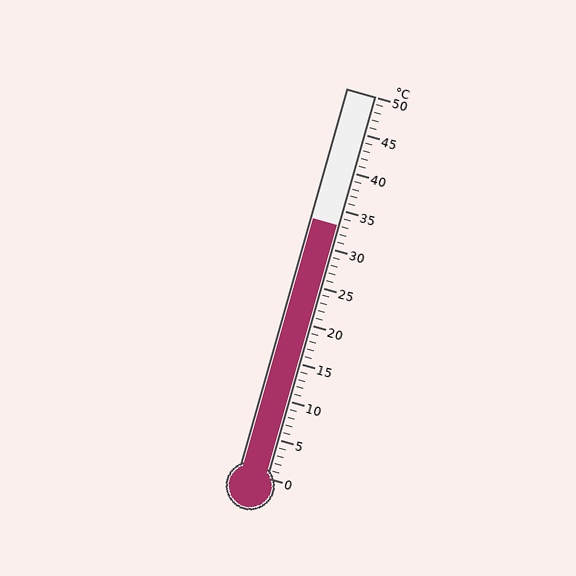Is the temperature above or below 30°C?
The temperature is above 30°C.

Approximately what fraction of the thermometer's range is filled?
The thermometer is filled to approximately 65% of its range.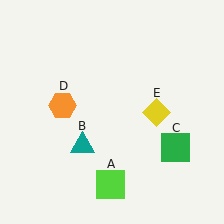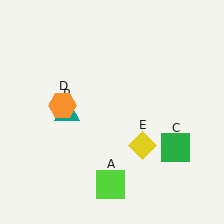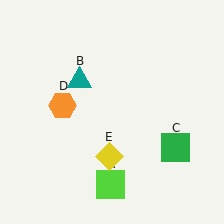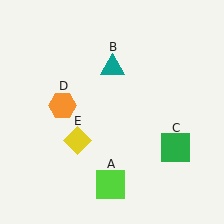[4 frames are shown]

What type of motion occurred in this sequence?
The teal triangle (object B), yellow diamond (object E) rotated clockwise around the center of the scene.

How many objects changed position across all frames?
2 objects changed position: teal triangle (object B), yellow diamond (object E).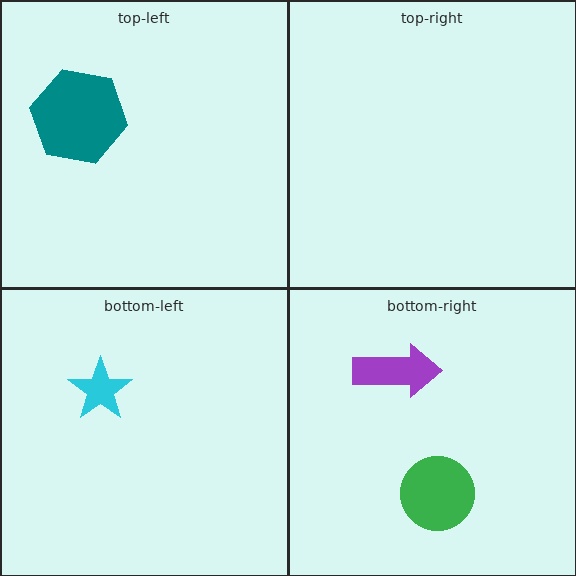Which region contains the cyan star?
The bottom-left region.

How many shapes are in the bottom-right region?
2.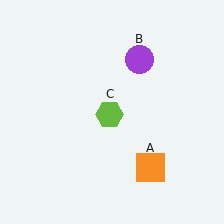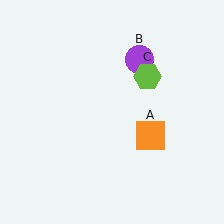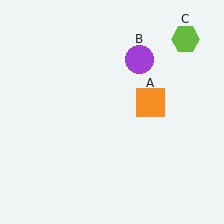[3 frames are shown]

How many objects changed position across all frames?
2 objects changed position: orange square (object A), lime hexagon (object C).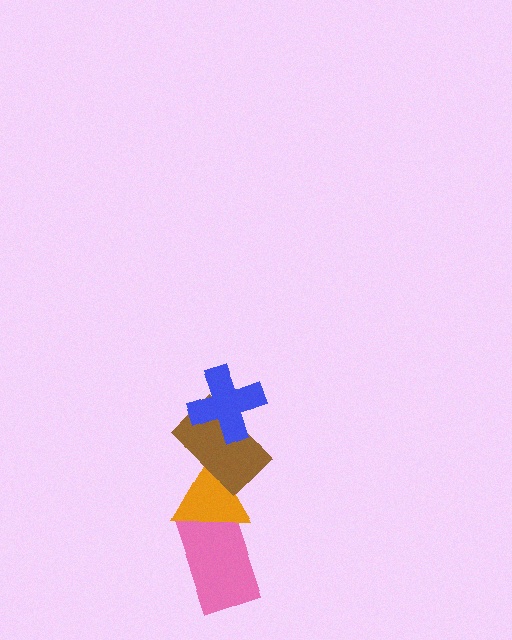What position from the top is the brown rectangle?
The brown rectangle is 2nd from the top.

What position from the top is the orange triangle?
The orange triangle is 3rd from the top.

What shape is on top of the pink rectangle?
The orange triangle is on top of the pink rectangle.